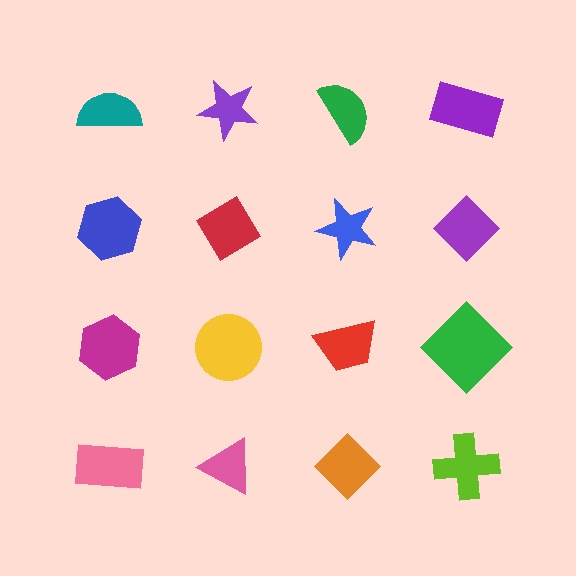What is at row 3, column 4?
A green diamond.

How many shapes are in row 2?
4 shapes.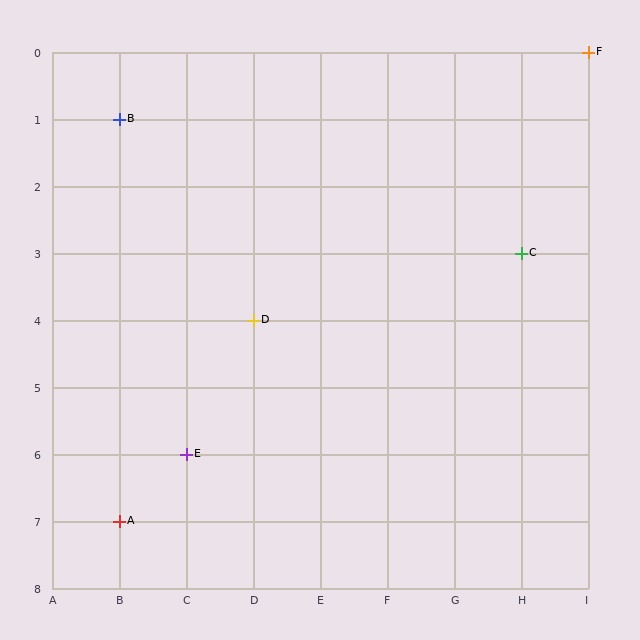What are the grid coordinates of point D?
Point D is at grid coordinates (D, 4).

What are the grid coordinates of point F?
Point F is at grid coordinates (I, 0).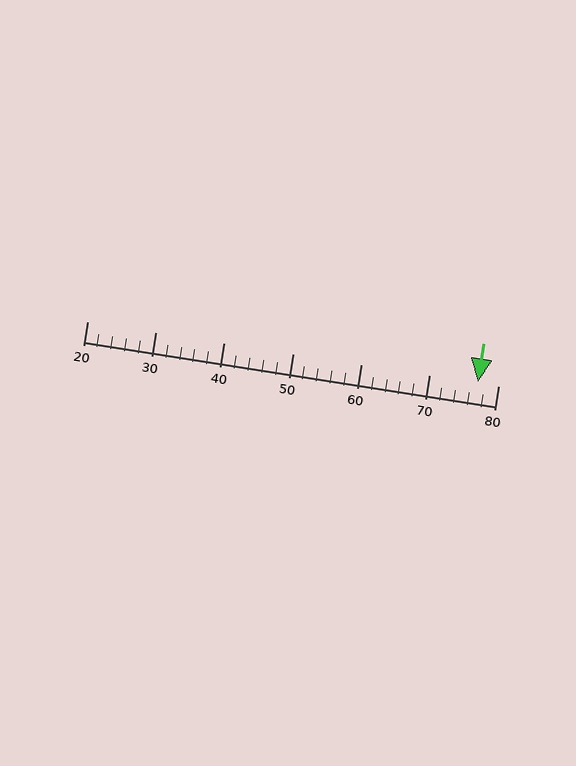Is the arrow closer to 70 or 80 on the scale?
The arrow is closer to 80.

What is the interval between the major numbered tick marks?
The major tick marks are spaced 10 units apart.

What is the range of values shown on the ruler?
The ruler shows values from 20 to 80.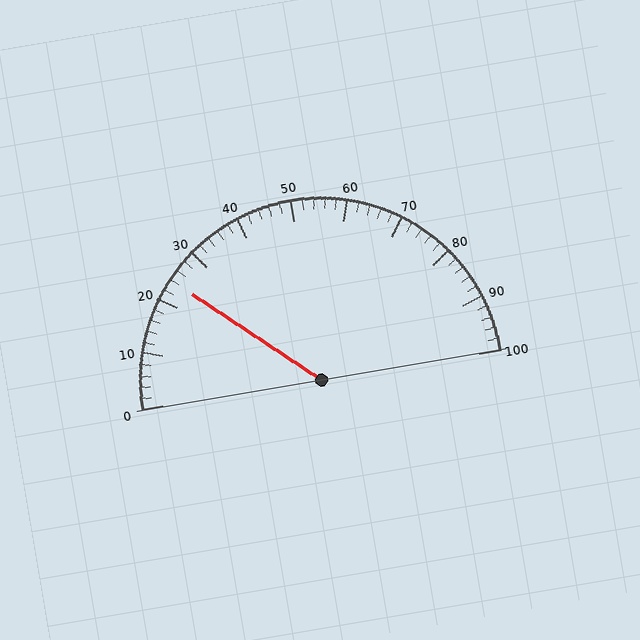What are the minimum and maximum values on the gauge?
The gauge ranges from 0 to 100.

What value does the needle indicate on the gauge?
The needle indicates approximately 24.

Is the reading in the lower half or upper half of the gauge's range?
The reading is in the lower half of the range (0 to 100).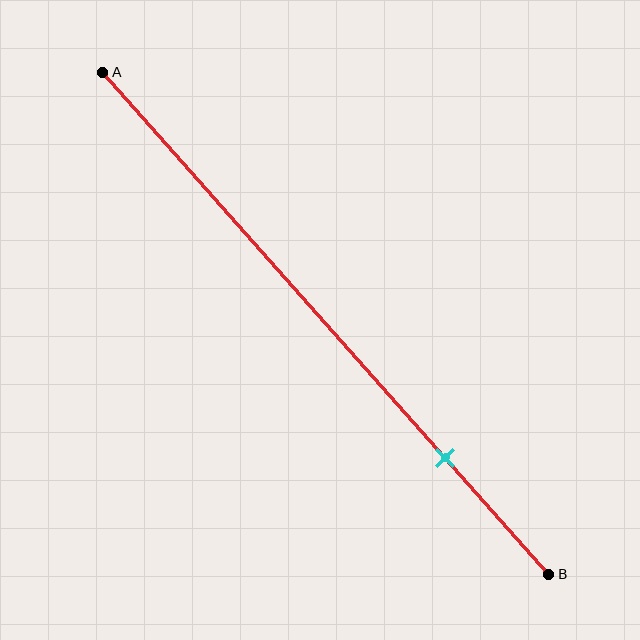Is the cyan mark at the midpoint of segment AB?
No, the mark is at about 75% from A, not at the 50% midpoint.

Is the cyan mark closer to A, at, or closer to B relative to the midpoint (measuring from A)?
The cyan mark is closer to point B than the midpoint of segment AB.